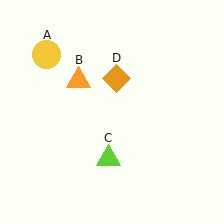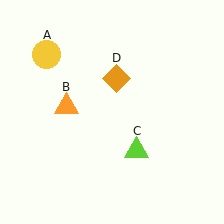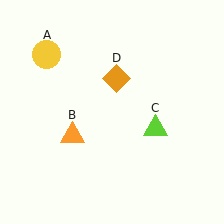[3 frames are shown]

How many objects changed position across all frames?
2 objects changed position: orange triangle (object B), lime triangle (object C).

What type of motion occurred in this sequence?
The orange triangle (object B), lime triangle (object C) rotated counterclockwise around the center of the scene.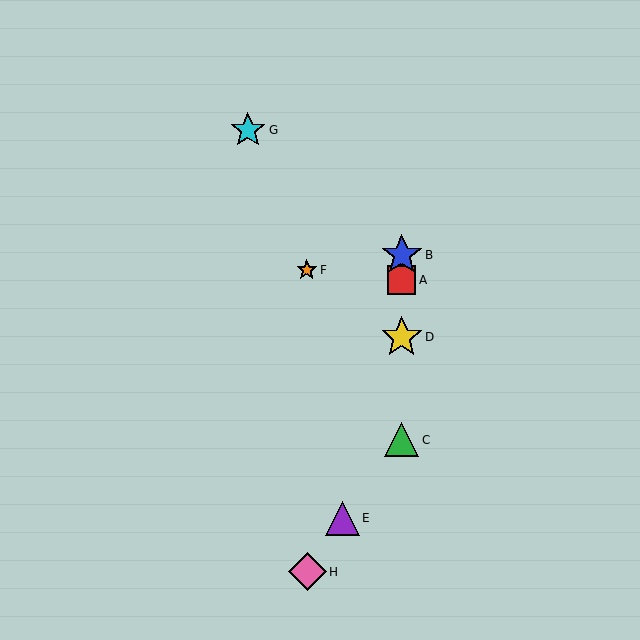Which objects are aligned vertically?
Objects A, B, C, D are aligned vertically.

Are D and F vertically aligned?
No, D is at x≈402 and F is at x≈307.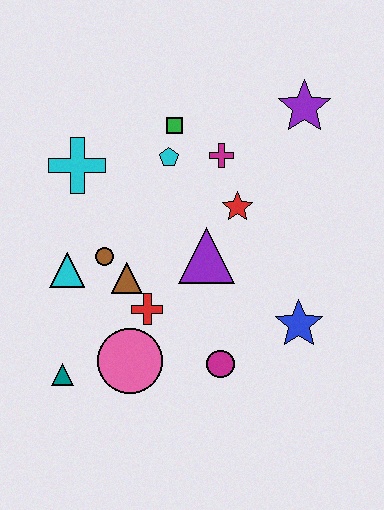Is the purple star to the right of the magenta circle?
Yes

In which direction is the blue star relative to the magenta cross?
The blue star is below the magenta cross.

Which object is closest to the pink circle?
The red cross is closest to the pink circle.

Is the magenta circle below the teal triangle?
No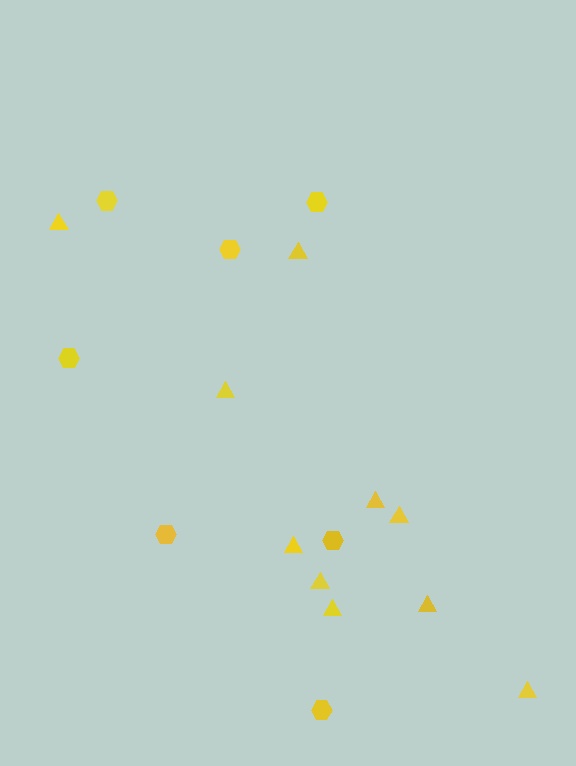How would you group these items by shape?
There are 2 groups: one group of triangles (10) and one group of hexagons (7).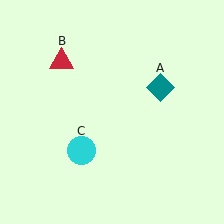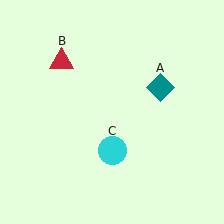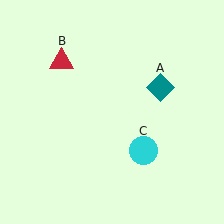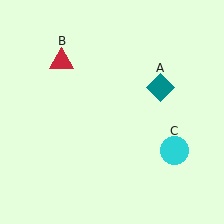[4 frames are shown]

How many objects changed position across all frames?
1 object changed position: cyan circle (object C).